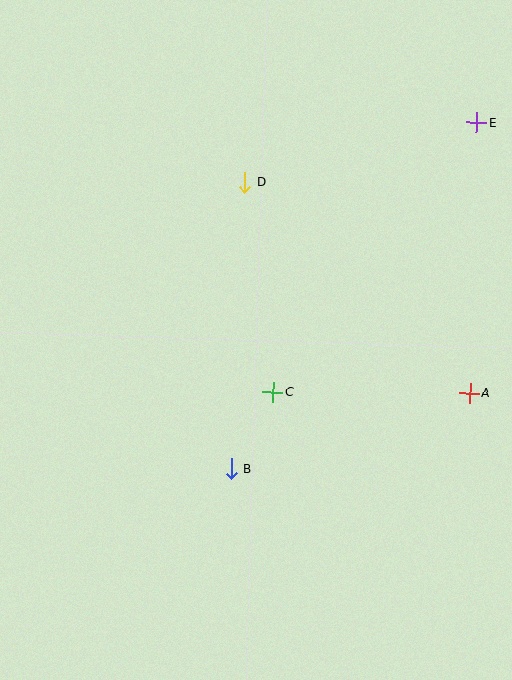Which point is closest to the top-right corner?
Point E is closest to the top-right corner.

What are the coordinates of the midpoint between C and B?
The midpoint between C and B is at (252, 430).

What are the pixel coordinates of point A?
Point A is at (470, 393).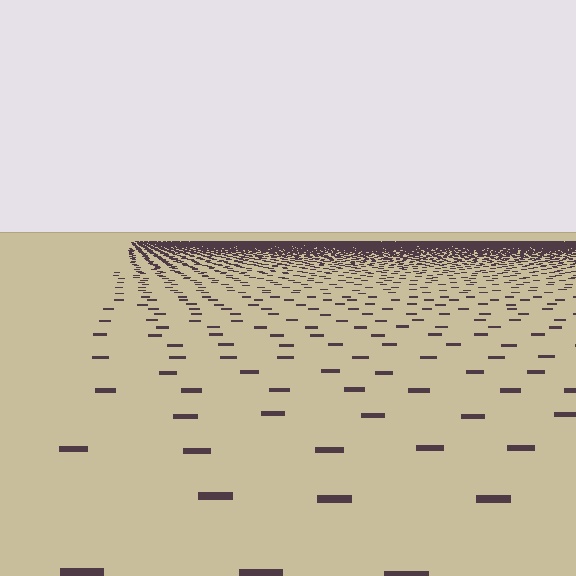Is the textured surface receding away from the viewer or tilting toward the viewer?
The surface is receding away from the viewer. Texture elements get smaller and denser toward the top.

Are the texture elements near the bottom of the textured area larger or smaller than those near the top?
Larger. Near the bottom, elements are closer to the viewer and appear at a bigger on-screen size.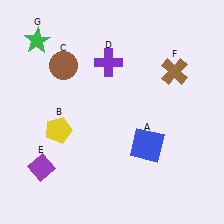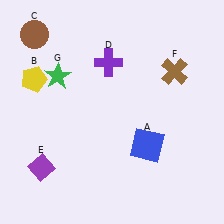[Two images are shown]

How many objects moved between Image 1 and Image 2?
3 objects moved between the two images.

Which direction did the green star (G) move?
The green star (G) moved down.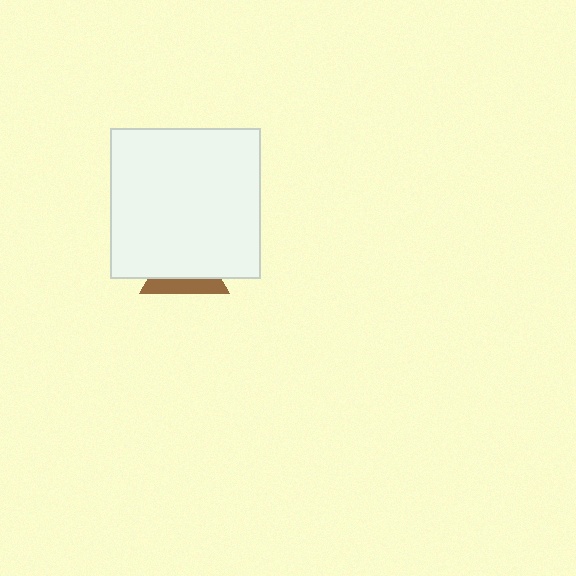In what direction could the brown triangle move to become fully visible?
The brown triangle could move down. That would shift it out from behind the white square entirely.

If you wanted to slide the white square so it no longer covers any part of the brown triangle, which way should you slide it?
Slide it up — that is the most direct way to separate the two shapes.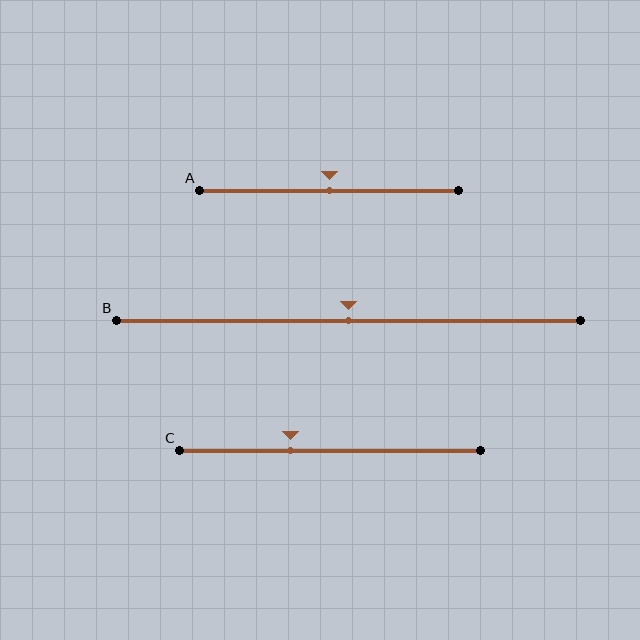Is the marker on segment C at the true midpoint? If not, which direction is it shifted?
No, the marker on segment C is shifted to the left by about 13% of the segment length.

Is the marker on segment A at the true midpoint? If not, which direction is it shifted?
Yes, the marker on segment A is at the true midpoint.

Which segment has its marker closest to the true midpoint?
Segment A has its marker closest to the true midpoint.